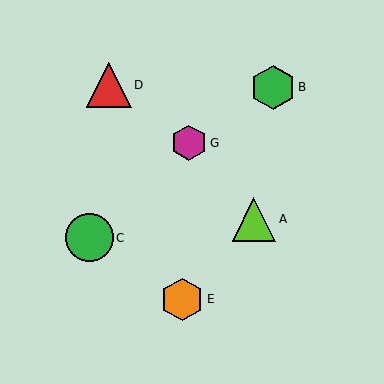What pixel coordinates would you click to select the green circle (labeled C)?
Click at (90, 238) to select the green circle C.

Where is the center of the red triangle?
The center of the red triangle is at (109, 85).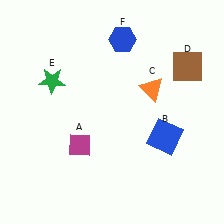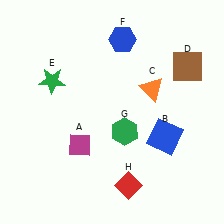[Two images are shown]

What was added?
A green hexagon (G), a red diamond (H) were added in Image 2.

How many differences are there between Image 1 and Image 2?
There are 2 differences between the two images.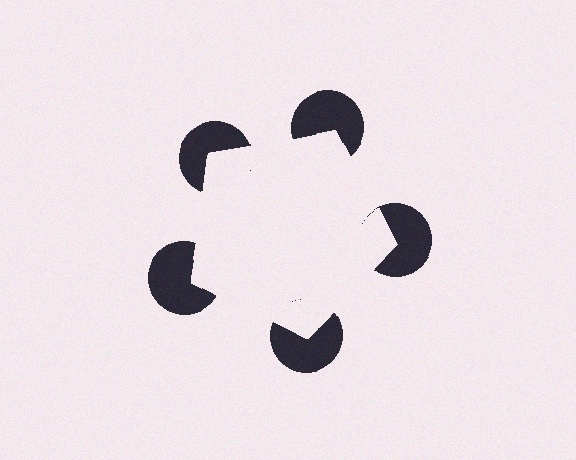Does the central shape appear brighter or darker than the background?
It typically appears slightly brighter than the background, even though no actual brightness change is drawn.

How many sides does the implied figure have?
5 sides.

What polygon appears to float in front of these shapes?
An illusory pentagon — its edges are inferred from the aligned wedge cuts in the pac-man discs, not physically drawn.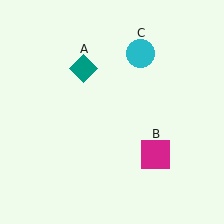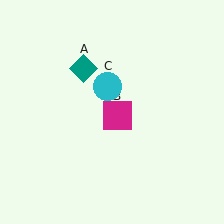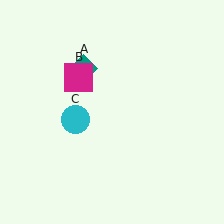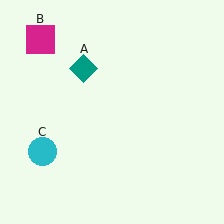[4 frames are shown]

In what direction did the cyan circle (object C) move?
The cyan circle (object C) moved down and to the left.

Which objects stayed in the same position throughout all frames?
Teal diamond (object A) remained stationary.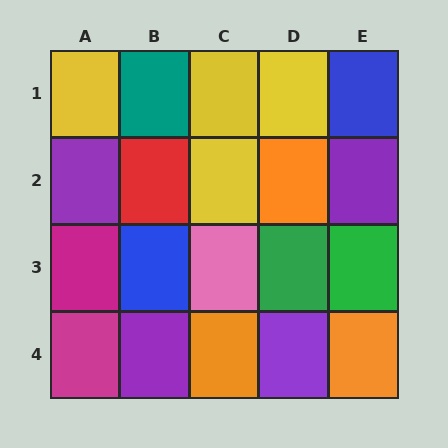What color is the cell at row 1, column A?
Yellow.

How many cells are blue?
2 cells are blue.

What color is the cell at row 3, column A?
Magenta.